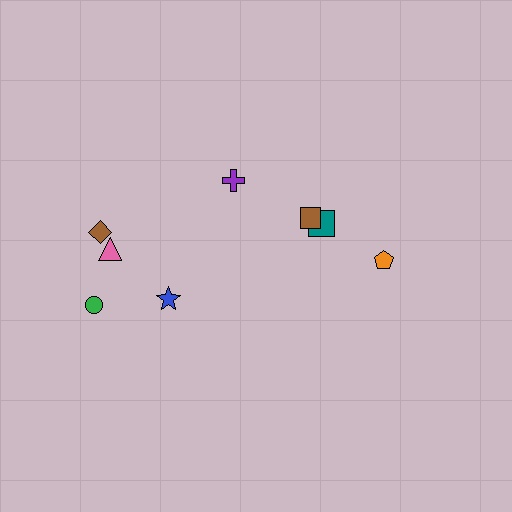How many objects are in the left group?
There are 5 objects.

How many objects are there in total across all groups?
There are 8 objects.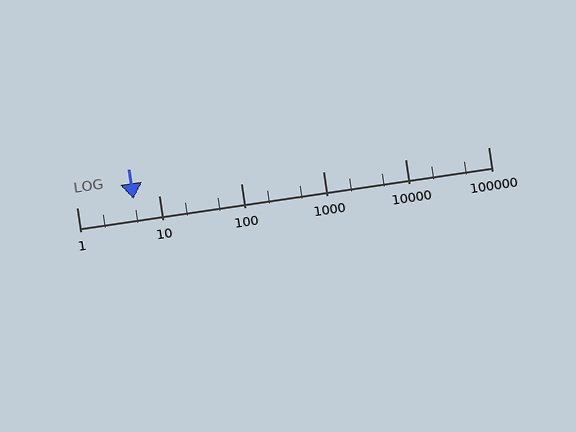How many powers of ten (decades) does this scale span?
The scale spans 5 decades, from 1 to 100000.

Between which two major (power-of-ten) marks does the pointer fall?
The pointer is between 1 and 10.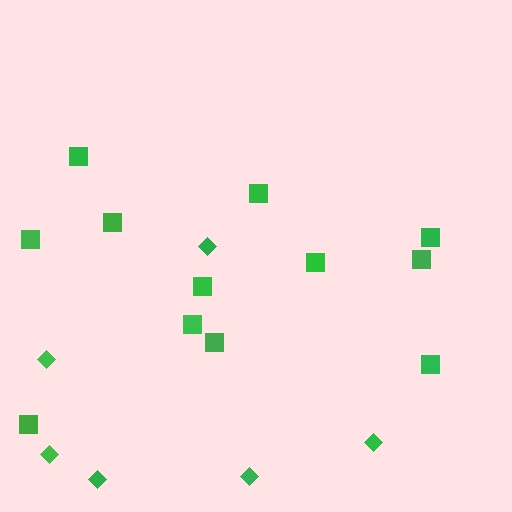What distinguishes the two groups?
There are 2 groups: one group of diamonds (6) and one group of squares (12).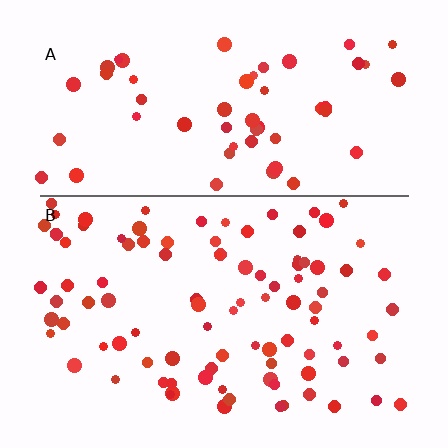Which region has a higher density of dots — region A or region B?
B (the bottom).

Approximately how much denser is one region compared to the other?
Approximately 1.7× — region B over region A.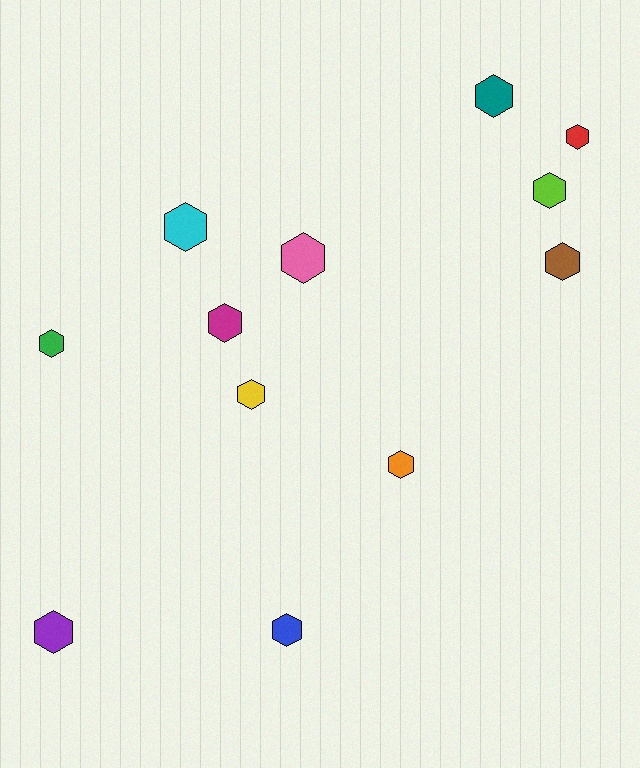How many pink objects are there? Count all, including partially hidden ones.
There is 1 pink object.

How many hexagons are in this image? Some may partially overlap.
There are 12 hexagons.